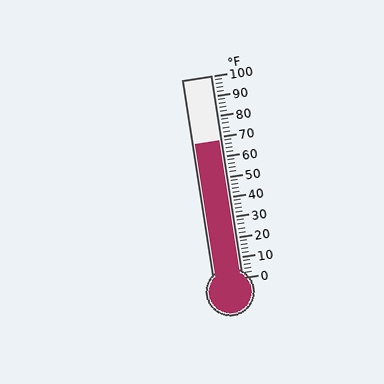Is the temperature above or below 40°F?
The temperature is above 40°F.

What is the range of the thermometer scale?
The thermometer scale ranges from 0°F to 100°F.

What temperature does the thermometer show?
The thermometer shows approximately 68°F.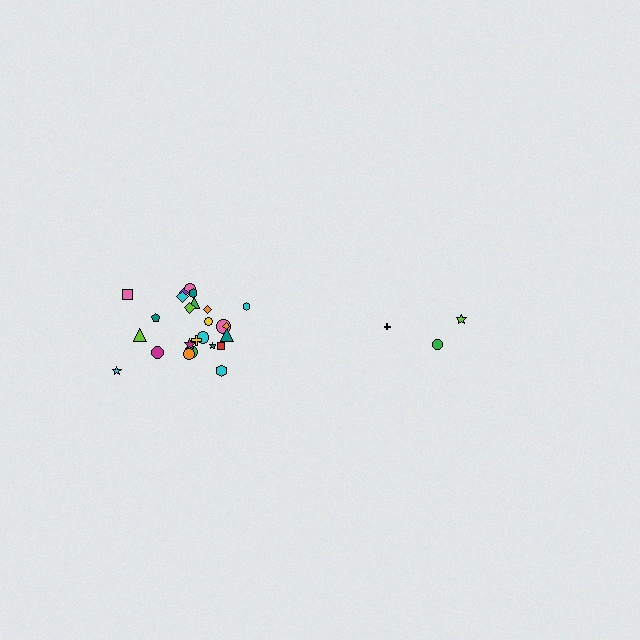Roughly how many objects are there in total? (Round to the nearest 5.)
Roughly 30 objects in total.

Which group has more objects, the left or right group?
The left group.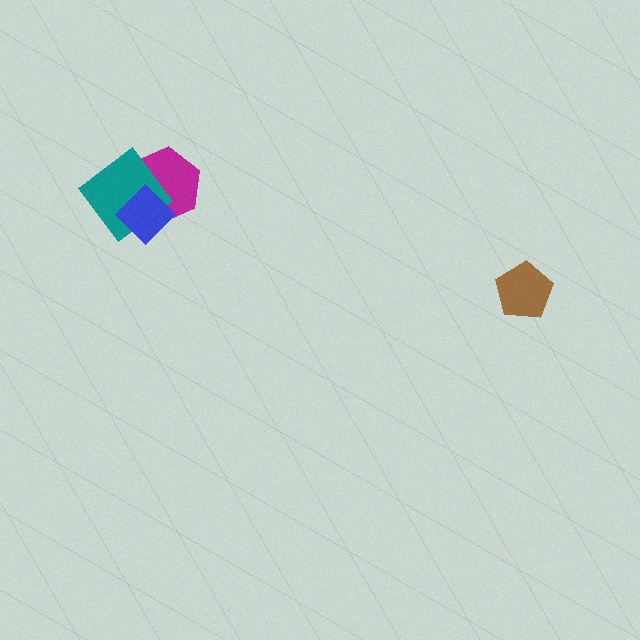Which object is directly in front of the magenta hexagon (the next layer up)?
The teal diamond is directly in front of the magenta hexagon.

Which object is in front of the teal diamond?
The blue diamond is in front of the teal diamond.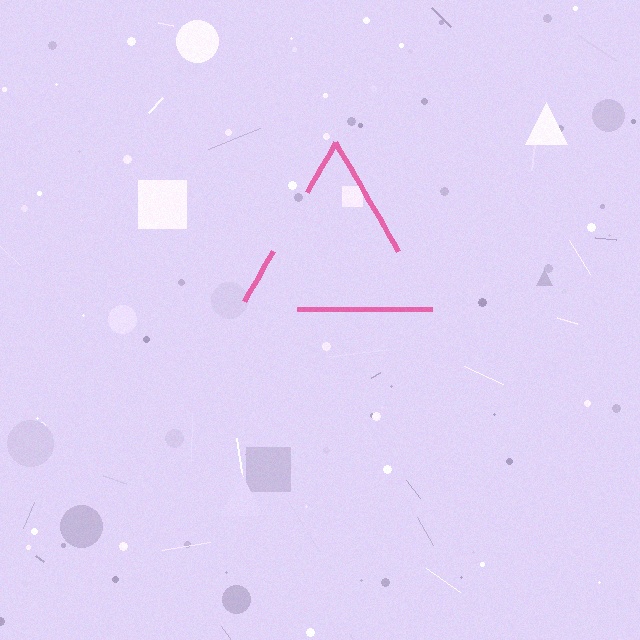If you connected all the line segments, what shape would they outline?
They would outline a triangle.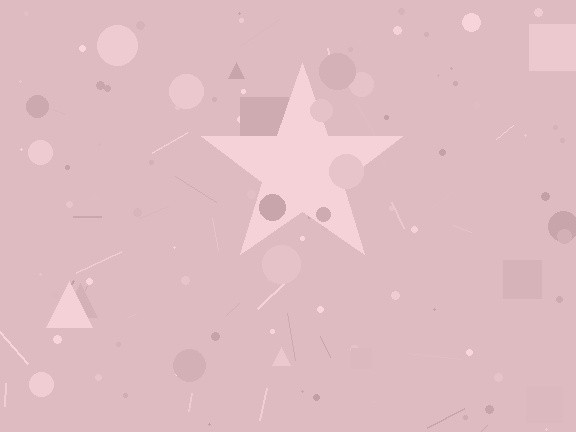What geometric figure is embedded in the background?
A star is embedded in the background.